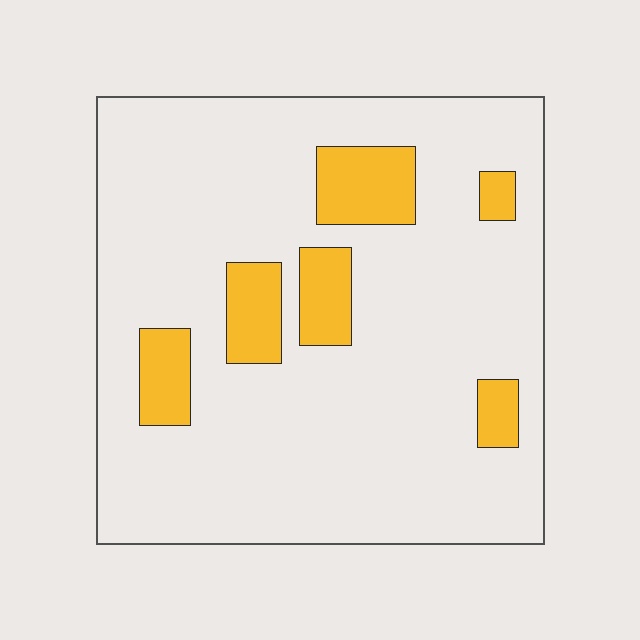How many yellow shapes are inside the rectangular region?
6.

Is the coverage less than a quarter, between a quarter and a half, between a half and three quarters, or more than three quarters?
Less than a quarter.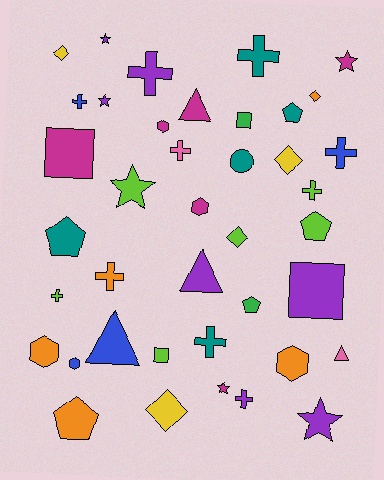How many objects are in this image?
There are 40 objects.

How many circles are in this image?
There is 1 circle.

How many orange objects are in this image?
There are 5 orange objects.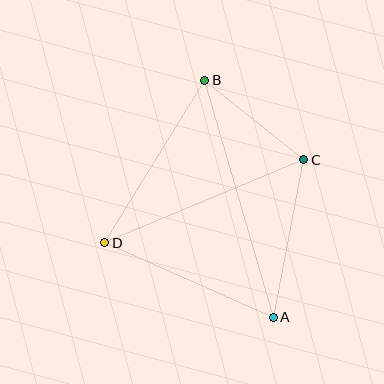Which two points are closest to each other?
Points B and C are closest to each other.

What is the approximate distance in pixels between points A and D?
The distance between A and D is approximately 184 pixels.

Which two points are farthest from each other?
Points A and B are farthest from each other.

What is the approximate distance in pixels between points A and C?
The distance between A and C is approximately 160 pixels.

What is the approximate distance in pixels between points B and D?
The distance between B and D is approximately 191 pixels.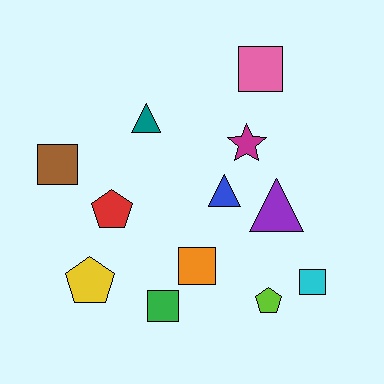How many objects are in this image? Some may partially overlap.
There are 12 objects.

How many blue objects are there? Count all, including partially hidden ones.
There is 1 blue object.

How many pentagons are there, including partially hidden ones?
There are 3 pentagons.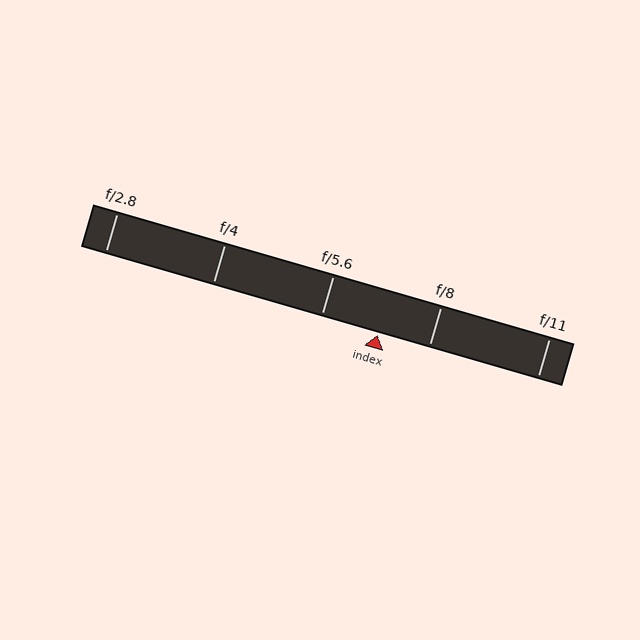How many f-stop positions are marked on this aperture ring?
There are 5 f-stop positions marked.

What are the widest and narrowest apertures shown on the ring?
The widest aperture shown is f/2.8 and the narrowest is f/11.